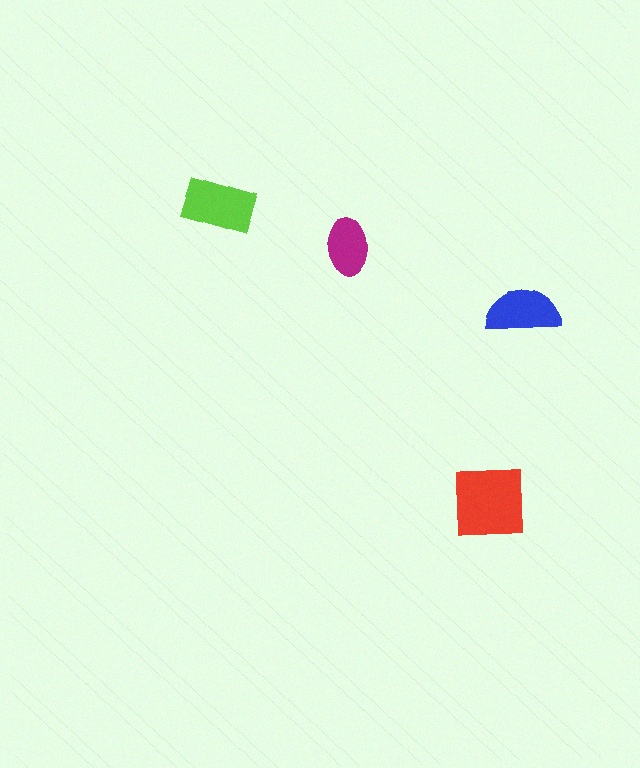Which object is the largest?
The red square.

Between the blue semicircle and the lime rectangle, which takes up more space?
The lime rectangle.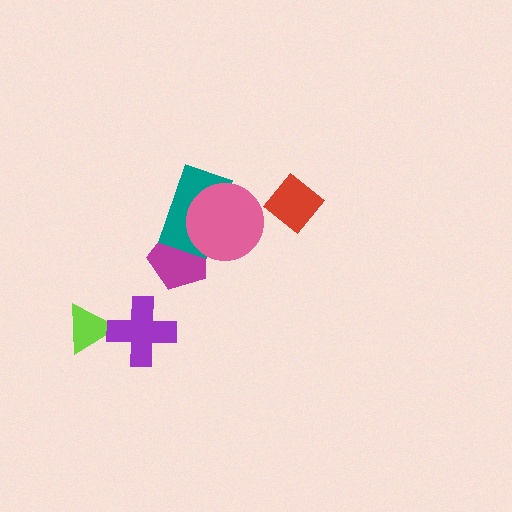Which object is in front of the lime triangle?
The purple cross is in front of the lime triangle.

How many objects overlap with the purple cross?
1 object overlaps with the purple cross.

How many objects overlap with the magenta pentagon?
2 objects overlap with the magenta pentagon.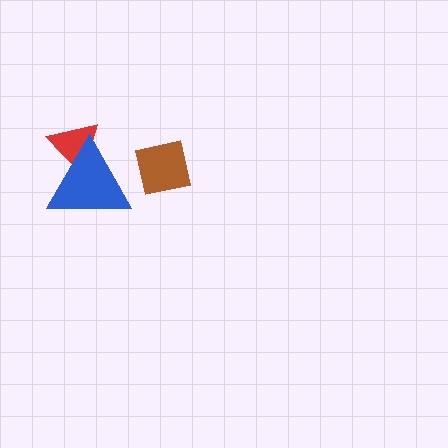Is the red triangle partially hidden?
Yes, it is partially covered by another shape.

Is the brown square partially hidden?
No, no other shape covers it.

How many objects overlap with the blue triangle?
1 object overlaps with the blue triangle.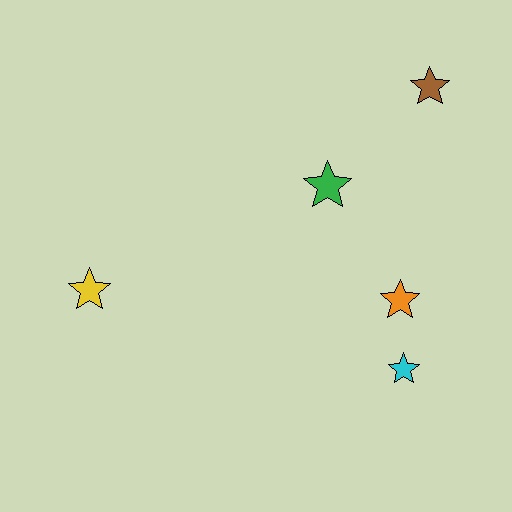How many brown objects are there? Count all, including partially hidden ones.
There is 1 brown object.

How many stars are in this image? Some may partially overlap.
There are 5 stars.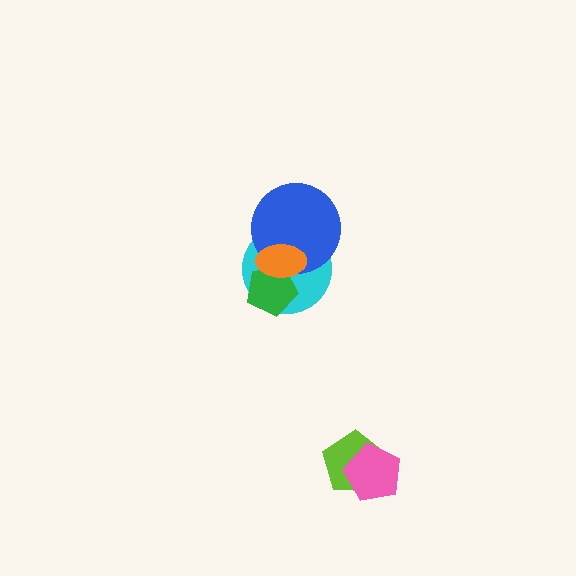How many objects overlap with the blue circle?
2 objects overlap with the blue circle.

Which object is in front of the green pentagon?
The orange ellipse is in front of the green pentagon.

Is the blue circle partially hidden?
Yes, it is partially covered by another shape.